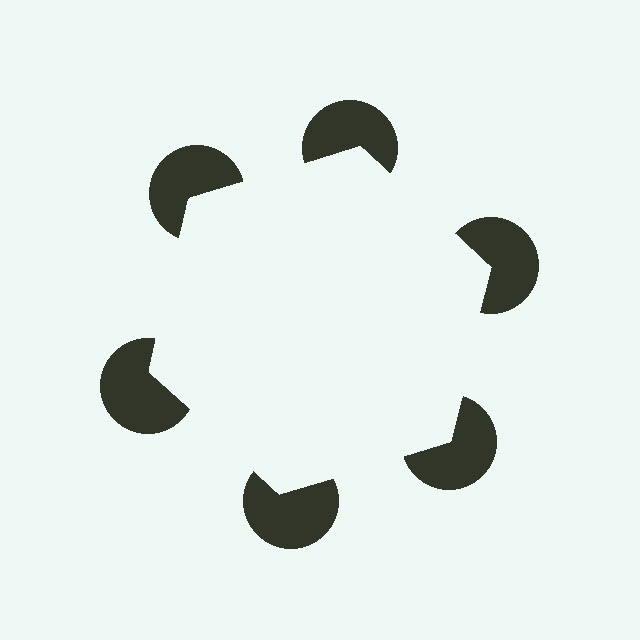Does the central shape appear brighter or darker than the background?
It typically appears slightly brighter than the background, even though no actual brightness change is drawn.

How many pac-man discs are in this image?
There are 6 — one at each vertex of the illusory hexagon.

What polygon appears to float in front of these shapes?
An illusory hexagon — its edges are inferred from the aligned wedge cuts in the pac-man discs, not physically drawn.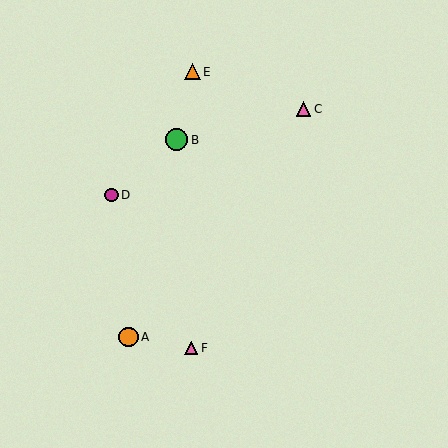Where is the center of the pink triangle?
The center of the pink triangle is at (191, 348).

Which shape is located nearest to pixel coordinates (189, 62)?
The orange triangle (labeled E) at (192, 72) is nearest to that location.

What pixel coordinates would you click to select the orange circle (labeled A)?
Click at (128, 337) to select the orange circle A.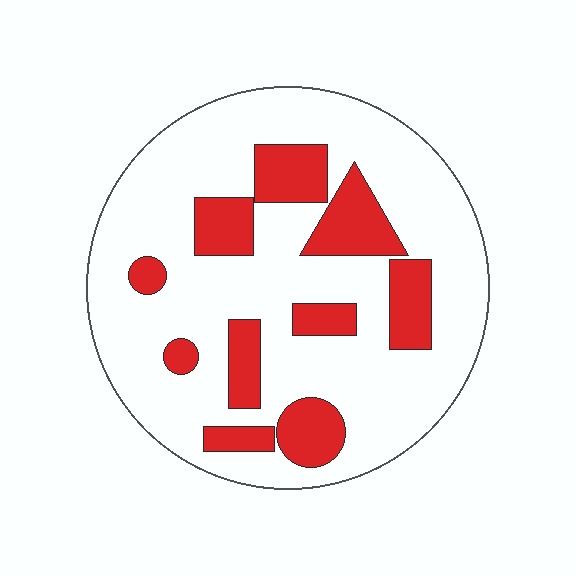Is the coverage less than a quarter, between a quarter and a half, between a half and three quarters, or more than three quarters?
Less than a quarter.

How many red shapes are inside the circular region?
10.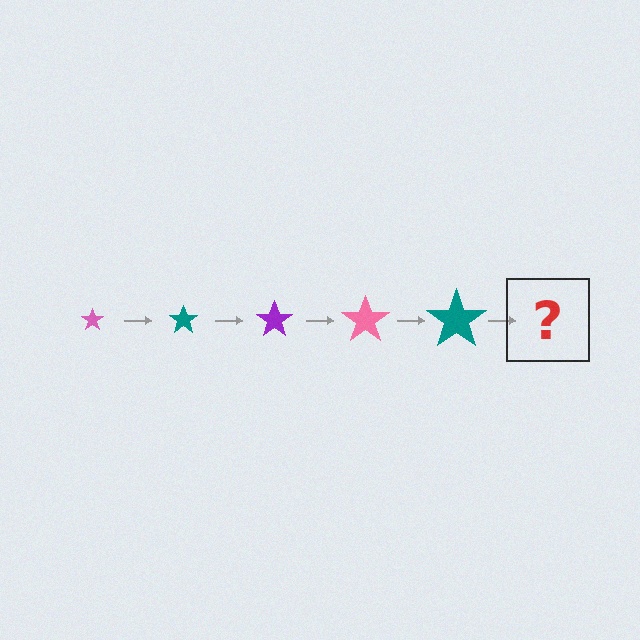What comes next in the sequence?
The next element should be a purple star, larger than the previous one.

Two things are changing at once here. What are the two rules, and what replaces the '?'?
The two rules are that the star grows larger each step and the color cycles through pink, teal, and purple. The '?' should be a purple star, larger than the previous one.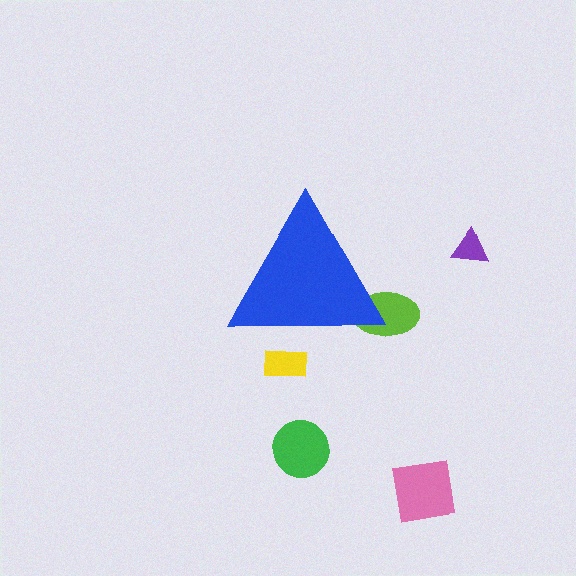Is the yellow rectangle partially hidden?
Yes, the yellow rectangle is partially hidden behind the blue triangle.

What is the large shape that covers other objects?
A blue triangle.